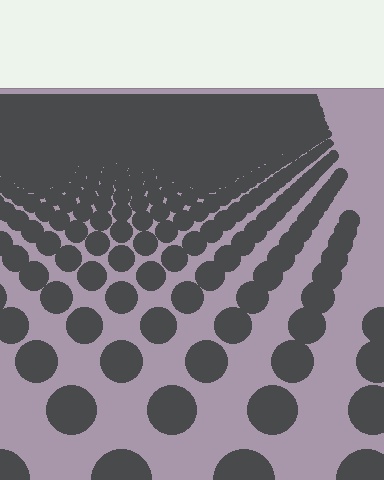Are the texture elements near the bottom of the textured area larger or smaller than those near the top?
Larger. Near the bottom, elements are closer to the viewer and appear at a bigger on-screen size.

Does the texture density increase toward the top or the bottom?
Density increases toward the top.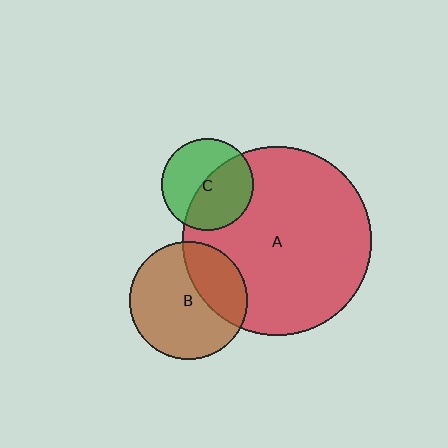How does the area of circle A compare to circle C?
Approximately 4.2 times.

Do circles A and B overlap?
Yes.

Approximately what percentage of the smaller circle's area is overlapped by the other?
Approximately 30%.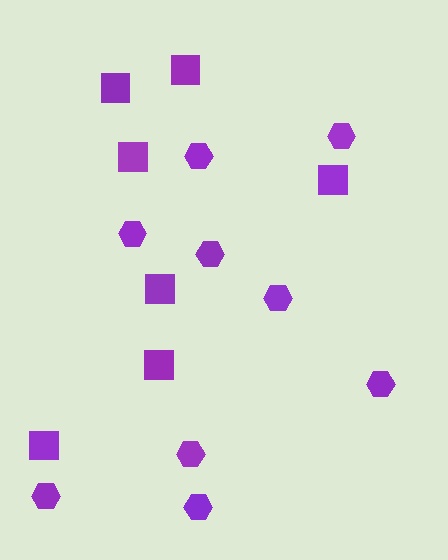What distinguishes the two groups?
There are 2 groups: one group of squares (7) and one group of hexagons (9).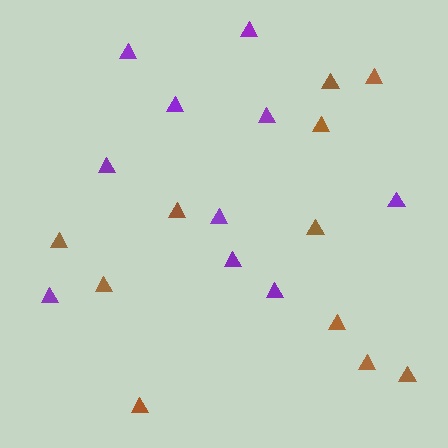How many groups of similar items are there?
There are 2 groups: one group of brown triangles (11) and one group of purple triangles (10).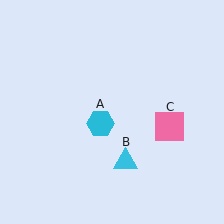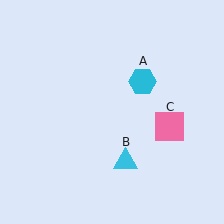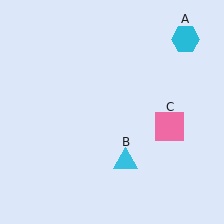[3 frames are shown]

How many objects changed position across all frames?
1 object changed position: cyan hexagon (object A).